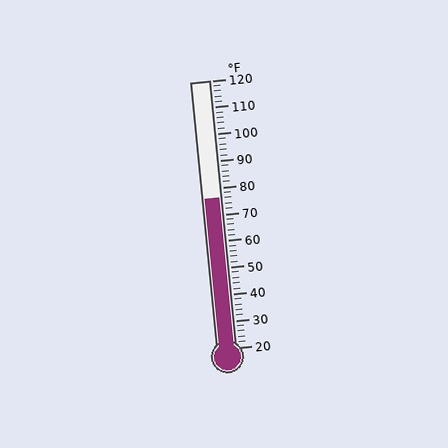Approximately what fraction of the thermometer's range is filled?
The thermometer is filled to approximately 55% of its range.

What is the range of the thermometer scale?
The thermometer scale ranges from 20°F to 120°F.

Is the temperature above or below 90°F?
The temperature is below 90°F.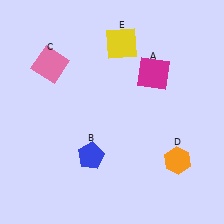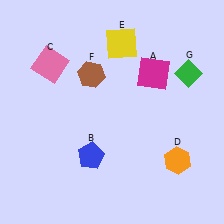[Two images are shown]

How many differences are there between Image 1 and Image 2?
There are 2 differences between the two images.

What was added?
A brown hexagon (F), a green diamond (G) were added in Image 2.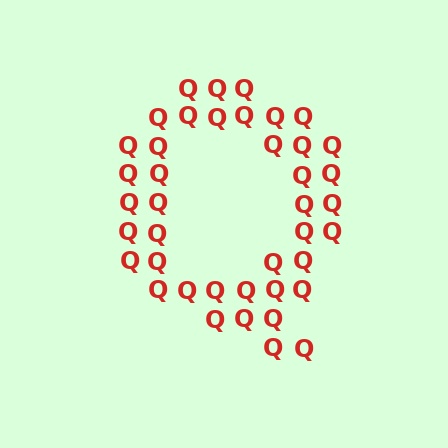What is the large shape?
The large shape is the letter Q.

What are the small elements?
The small elements are letter Q's.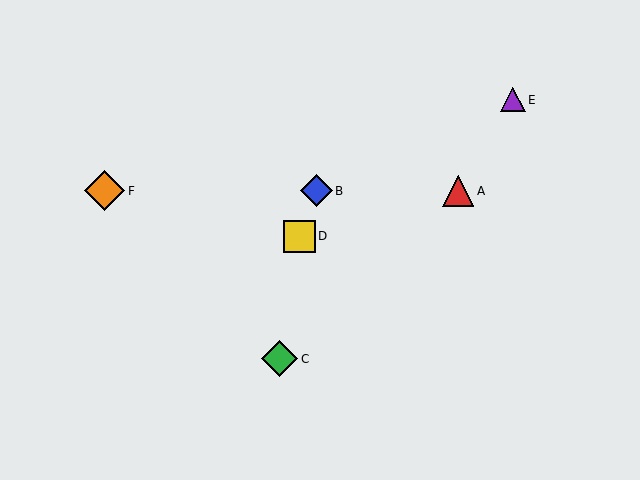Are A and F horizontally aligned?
Yes, both are at y≈191.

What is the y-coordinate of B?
Object B is at y≈191.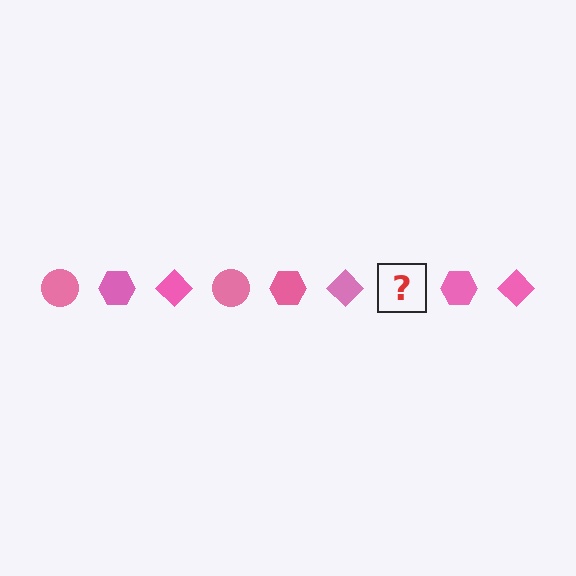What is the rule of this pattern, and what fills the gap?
The rule is that the pattern cycles through circle, hexagon, diamond shapes in pink. The gap should be filled with a pink circle.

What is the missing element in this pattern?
The missing element is a pink circle.